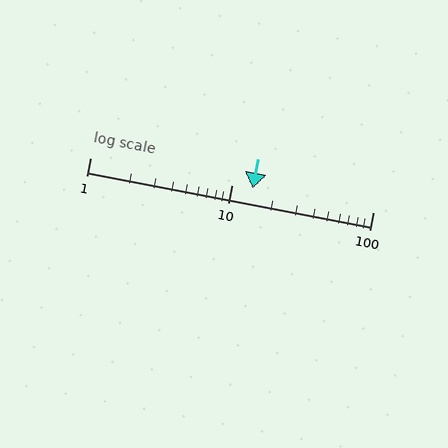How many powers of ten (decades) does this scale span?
The scale spans 2 decades, from 1 to 100.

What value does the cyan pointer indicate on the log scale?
The pointer indicates approximately 14.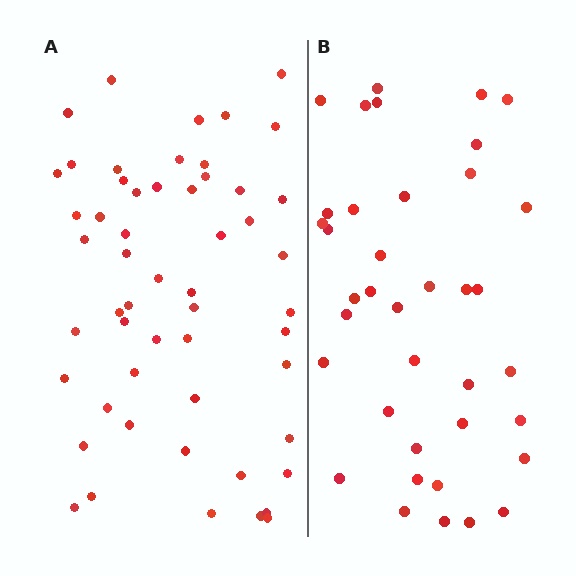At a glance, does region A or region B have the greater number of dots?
Region A (the left region) has more dots.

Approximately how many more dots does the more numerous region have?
Region A has approximately 15 more dots than region B.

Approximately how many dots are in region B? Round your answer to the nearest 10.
About 40 dots. (The exact count is 38, which rounds to 40.)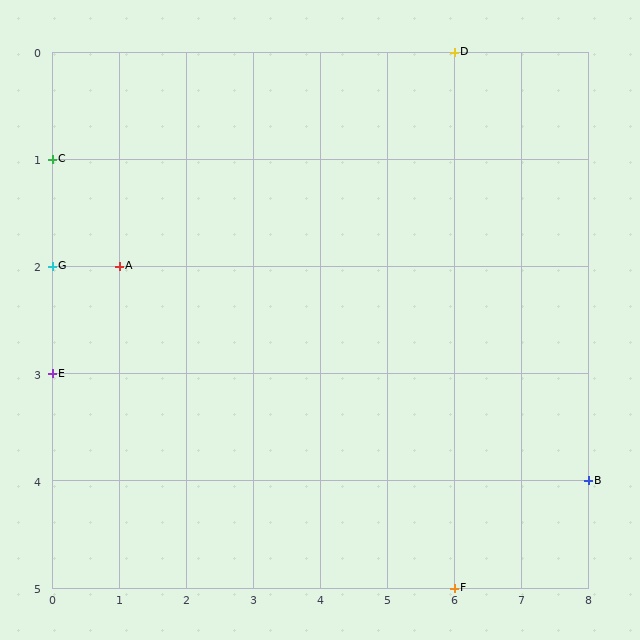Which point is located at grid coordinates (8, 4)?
Point B is at (8, 4).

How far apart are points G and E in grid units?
Points G and E are 1 row apart.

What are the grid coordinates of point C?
Point C is at grid coordinates (0, 1).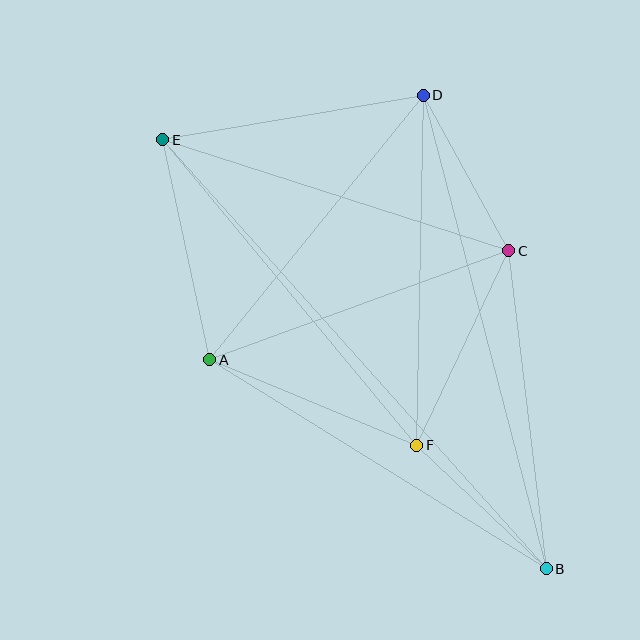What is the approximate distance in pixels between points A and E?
The distance between A and E is approximately 225 pixels.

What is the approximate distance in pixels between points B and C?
The distance between B and C is approximately 320 pixels.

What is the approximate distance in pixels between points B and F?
The distance between B and F is approximately 179 pixels.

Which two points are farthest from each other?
Points B and E are farthest from each other.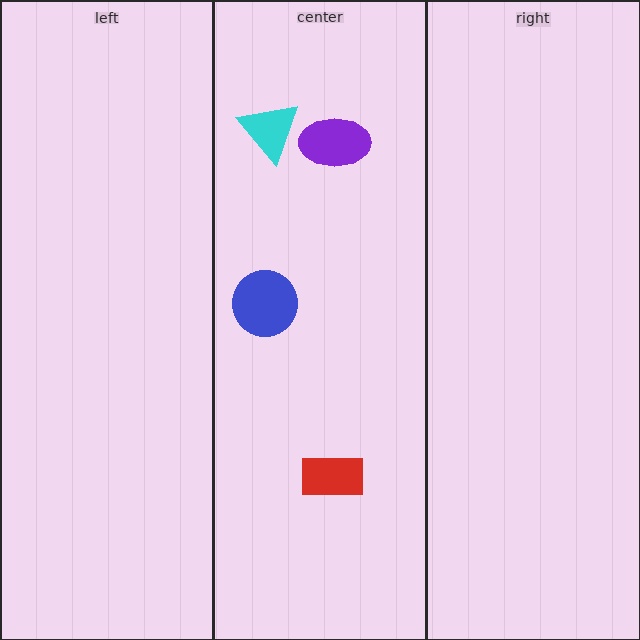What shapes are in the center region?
The red rectangle, the cyan triangle, the purple ellipse, the blue circle.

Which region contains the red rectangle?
The center region.